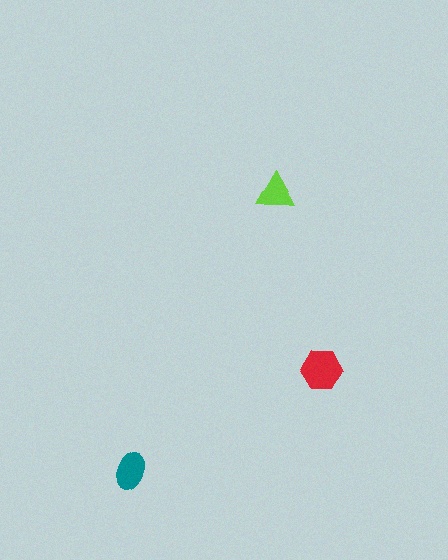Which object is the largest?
The red hexagon.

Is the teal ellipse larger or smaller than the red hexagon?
Smaller.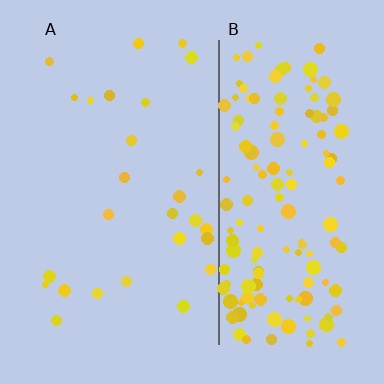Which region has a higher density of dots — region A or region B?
B (the right).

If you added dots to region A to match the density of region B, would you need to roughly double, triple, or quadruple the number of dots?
Approximately quadruple.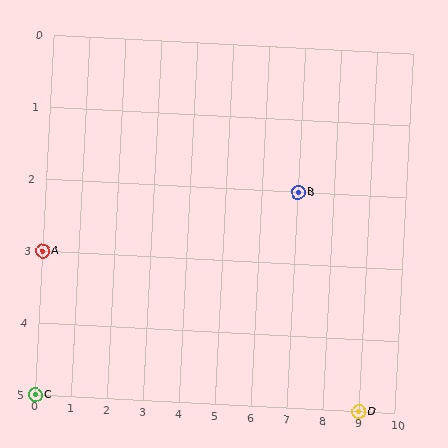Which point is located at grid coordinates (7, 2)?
Point B is at (7, 2).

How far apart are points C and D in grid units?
Points C and D are 9 columns apart.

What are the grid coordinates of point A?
Point A is at grid coordinates (0, 3).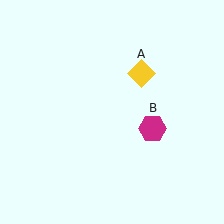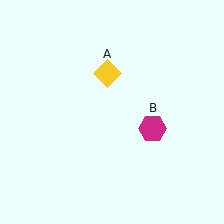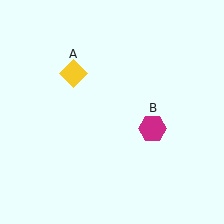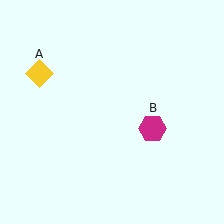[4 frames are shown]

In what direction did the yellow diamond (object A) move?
The yellow diamond (object A) moved left.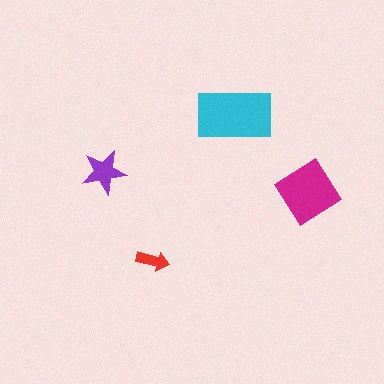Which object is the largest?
The cyan rectangle.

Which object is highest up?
The cyan rectangle is topmost.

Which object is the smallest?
The red arrow.